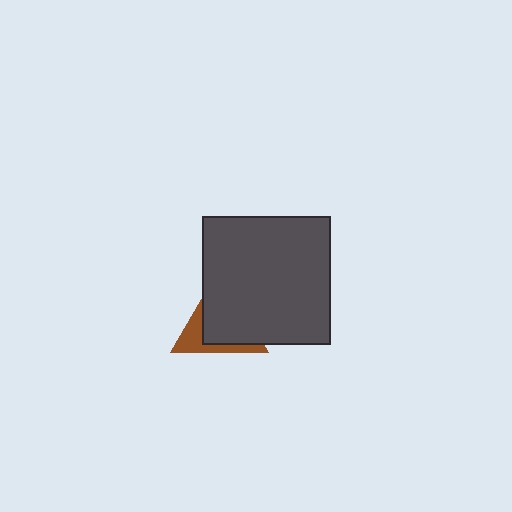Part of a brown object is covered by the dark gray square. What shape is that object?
It is a triangle.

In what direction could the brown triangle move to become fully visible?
The brown triangle could move toward the lower-left. That would shift it out from behind the dark gray square entirely.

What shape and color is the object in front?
The object in front is a dark gray square.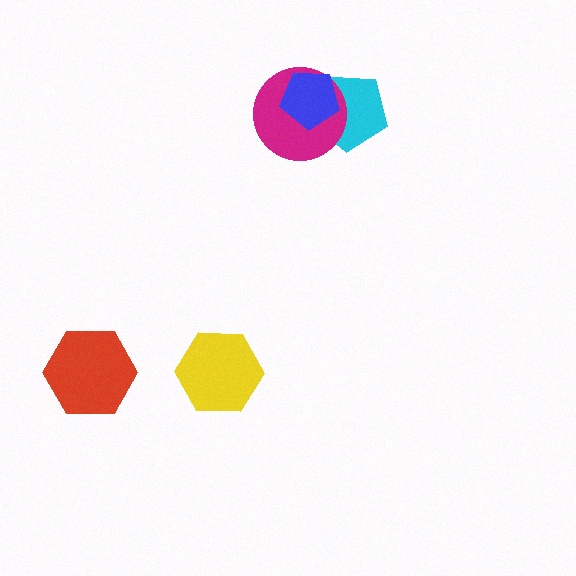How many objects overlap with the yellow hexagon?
0 objects overlap with the yellow hexagon.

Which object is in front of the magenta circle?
The blue pentagon is in front of the magenta circle.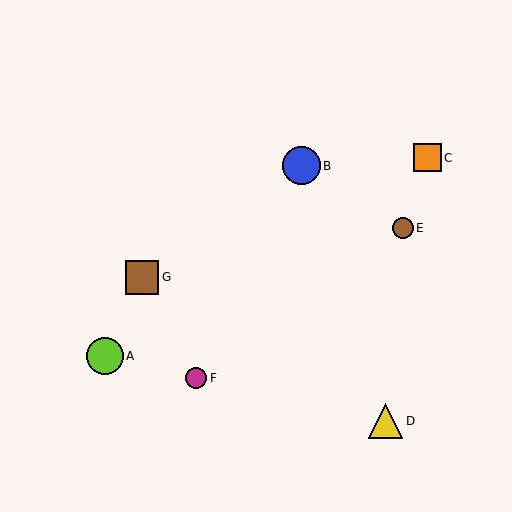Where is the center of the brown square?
The center of the brown square is at (142, 277).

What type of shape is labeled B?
Shape B is a blue circle.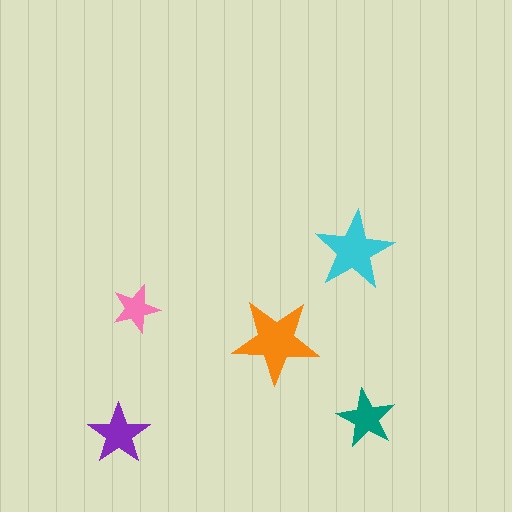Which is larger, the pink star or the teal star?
The teal one.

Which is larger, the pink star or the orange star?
The orange one.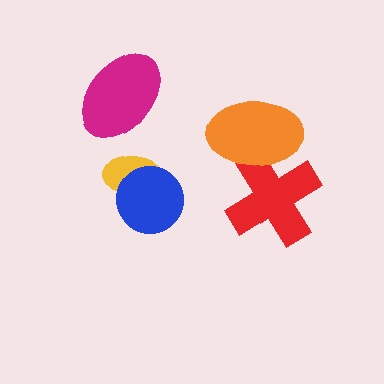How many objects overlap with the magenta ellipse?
0 objects overlap with the magenta ellipse.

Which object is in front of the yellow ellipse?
The blue circle is in front of the yellow ellipse.